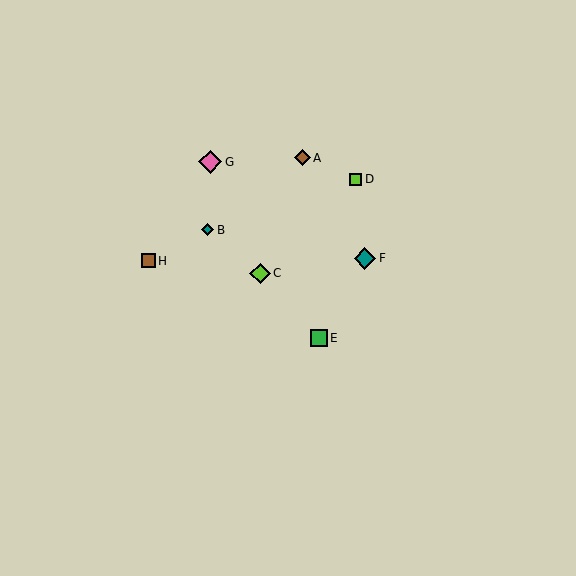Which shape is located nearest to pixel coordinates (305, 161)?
The brown diamond (labeled A) at (302, 158) is nearest to that location.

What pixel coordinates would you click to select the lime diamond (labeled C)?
Click at (260, 273) to select the lime diamond C.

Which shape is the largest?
The pink diamond (labeled G) is the largest.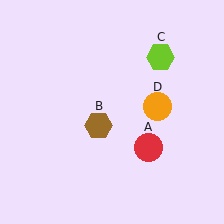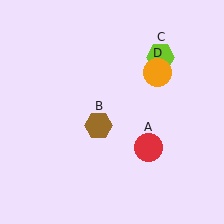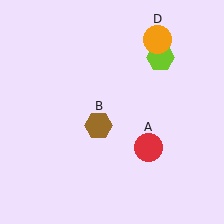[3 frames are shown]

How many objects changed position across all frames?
1 object changed position: orange circle (object D).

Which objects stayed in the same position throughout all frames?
Red circle (object A) and brown hexagon (object B) and lime hexagon (object C) remained stationary.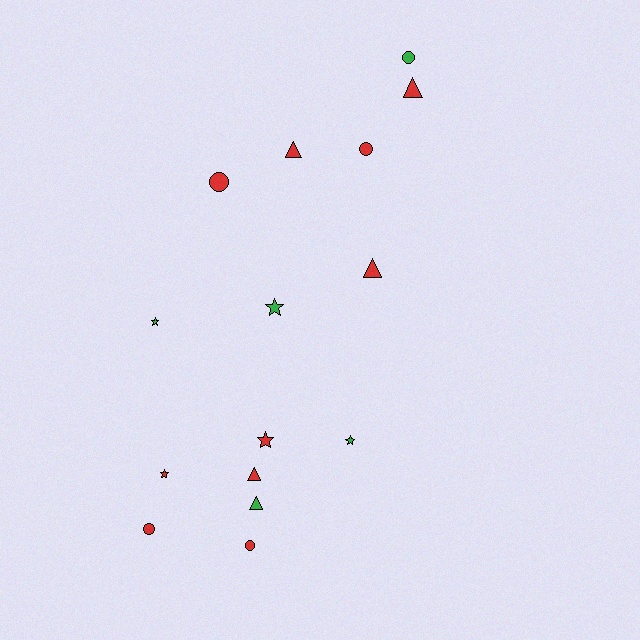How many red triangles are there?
There are 4 red triangles.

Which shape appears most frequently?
Circle, with 5 objects.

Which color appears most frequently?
Red, with 10 objects.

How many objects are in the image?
There are 15 objects.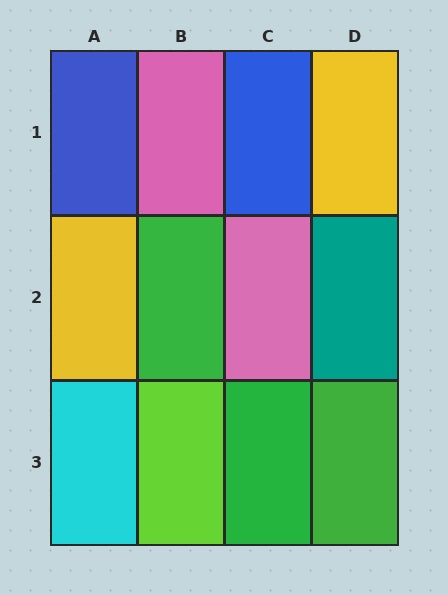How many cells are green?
3 cells are green.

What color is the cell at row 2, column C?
Pink.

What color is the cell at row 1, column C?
Blue.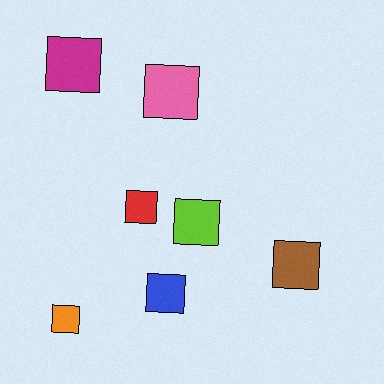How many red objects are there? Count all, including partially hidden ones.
There is 1 red object.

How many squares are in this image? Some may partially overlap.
There are 7 squares.